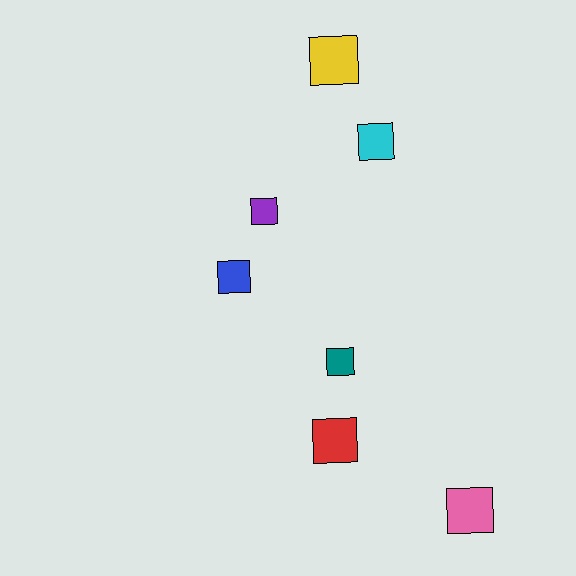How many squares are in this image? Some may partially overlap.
There are 7 squares.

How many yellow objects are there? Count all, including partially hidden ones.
There is 1 yellow object.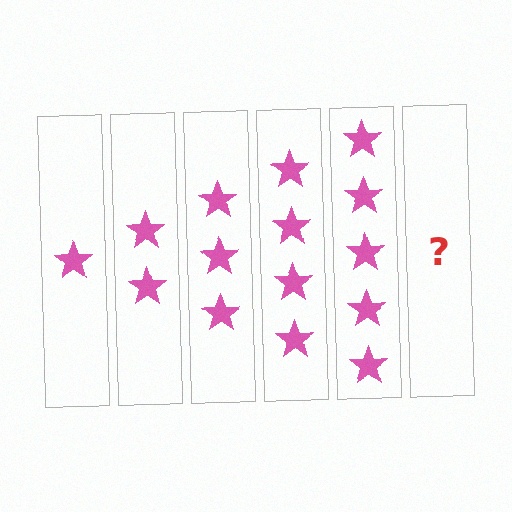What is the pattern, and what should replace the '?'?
The pattern is that each step adds one more star. The '?' should be 6 stars.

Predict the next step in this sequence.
The next step is 6 stars.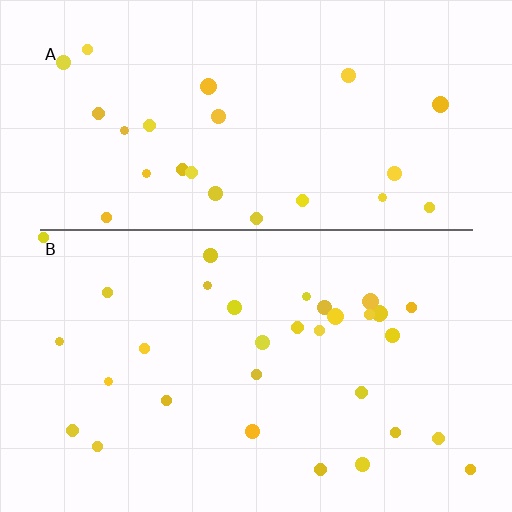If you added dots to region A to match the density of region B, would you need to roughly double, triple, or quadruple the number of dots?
Approximately double.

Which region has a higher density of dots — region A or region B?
B (the bottom).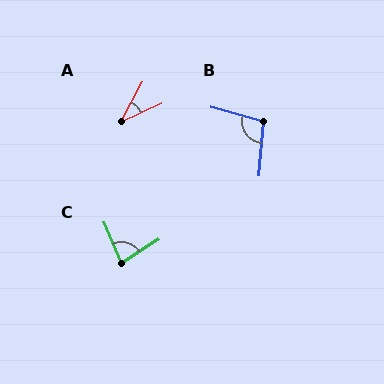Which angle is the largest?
B, at approximately 101 degrees.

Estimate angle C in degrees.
Approximately 80 degrees.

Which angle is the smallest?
A, at approximately 36 degrees.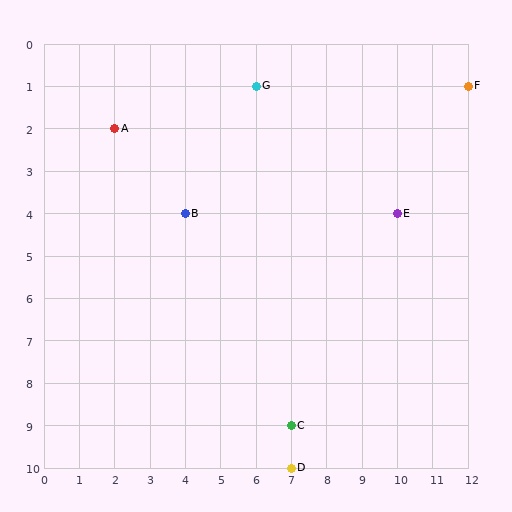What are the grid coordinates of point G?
Point G is at grid coordinates (6, 1).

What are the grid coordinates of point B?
Point B is at grid coordinates (4, 4).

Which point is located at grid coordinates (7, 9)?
Point C is at (7, 9).